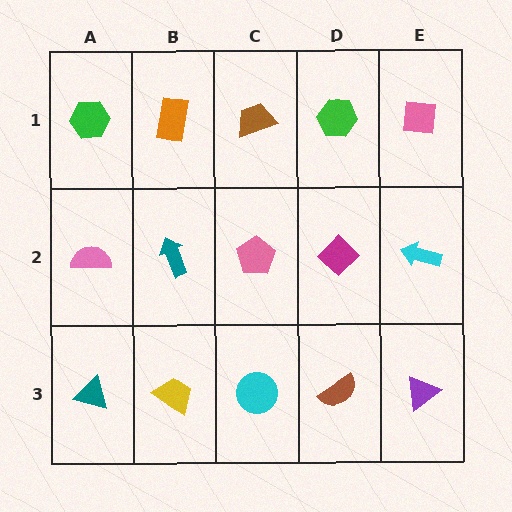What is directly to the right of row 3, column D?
A purple triangle.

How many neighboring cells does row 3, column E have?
2.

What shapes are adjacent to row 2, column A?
A green hexagon (row 1, column A), a teal triangle (row 3, column A), a teal arrow (row 2, column B).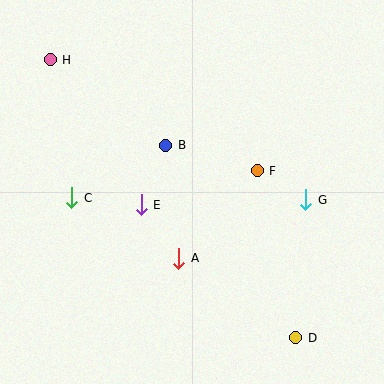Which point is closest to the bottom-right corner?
Point D is closest to the bottom-right corner.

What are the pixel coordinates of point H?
Point H is at (50, 60).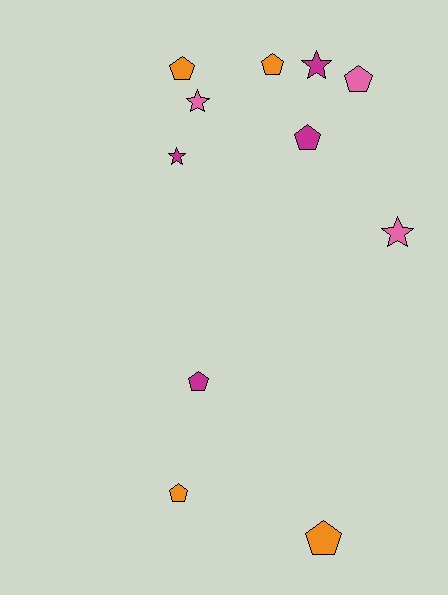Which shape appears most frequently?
Pentagon, with 7 objects.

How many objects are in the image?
There are 11 objects.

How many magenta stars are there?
There are 2 magenta stars.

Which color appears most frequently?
Orange, with 4 objects.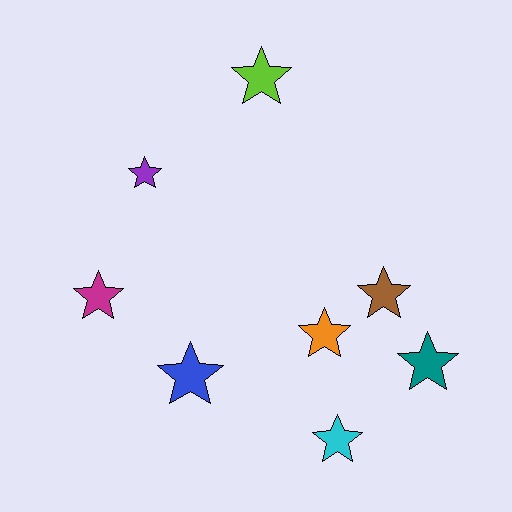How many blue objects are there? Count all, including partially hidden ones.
There is 1 blue object.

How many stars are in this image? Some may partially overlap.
There are 8 stars.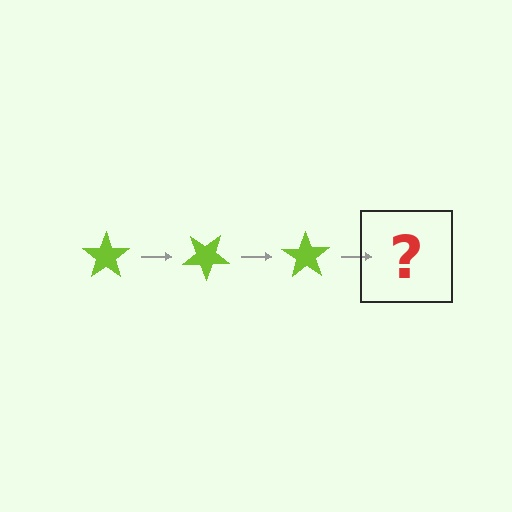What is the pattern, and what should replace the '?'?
The pattern is that the star rotates 35 degrees each step. The '?' should be a lime star rotated 105 degrees.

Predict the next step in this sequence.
The next step is a lime star rotated 105 degrees.